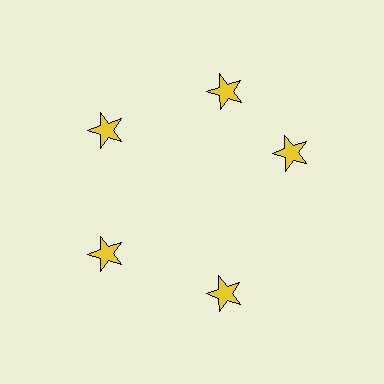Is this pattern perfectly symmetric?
No. The 5 yellow stars are arranged in a ring, but one element near the 3 o'clock position is rotated out of alignment along the ring, breaking the 5-fold rotational symmetry.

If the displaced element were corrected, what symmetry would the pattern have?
It would have 5-fold rotational symmetry — the pattern would map onto itself every 72 degrees.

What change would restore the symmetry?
The symmetry would be restored by rotating it back into even spacing with its neighbors so that all 5 stars sit at equal angles and equal distance from the center.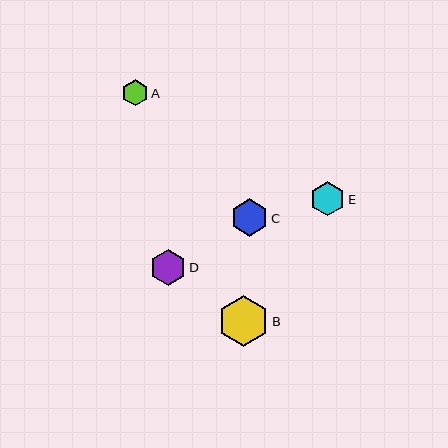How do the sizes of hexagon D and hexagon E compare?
Hexagon D and hexagon E are approximately the same size.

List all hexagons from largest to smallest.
From largest to smallest: B, C, D, E, A.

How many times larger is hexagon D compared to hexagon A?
Hexagon D is approximately 1.4 times the size of hexagon A.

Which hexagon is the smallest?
Hexagon A is the smallest with a size of approximately 26 pixels.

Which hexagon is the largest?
Hexagon B is the largest with a size of approximately 51 pixels.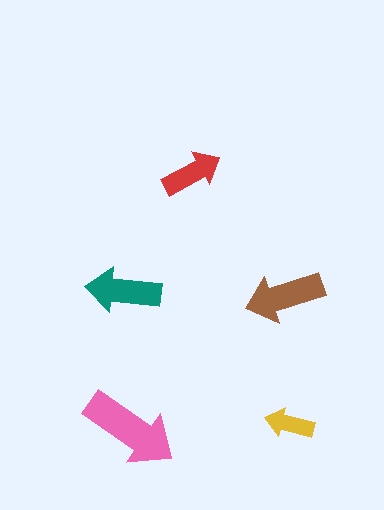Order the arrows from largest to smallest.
the pink one, the brown one, the teal one, the red one, the yellow one.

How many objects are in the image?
There are 5 objects in the image.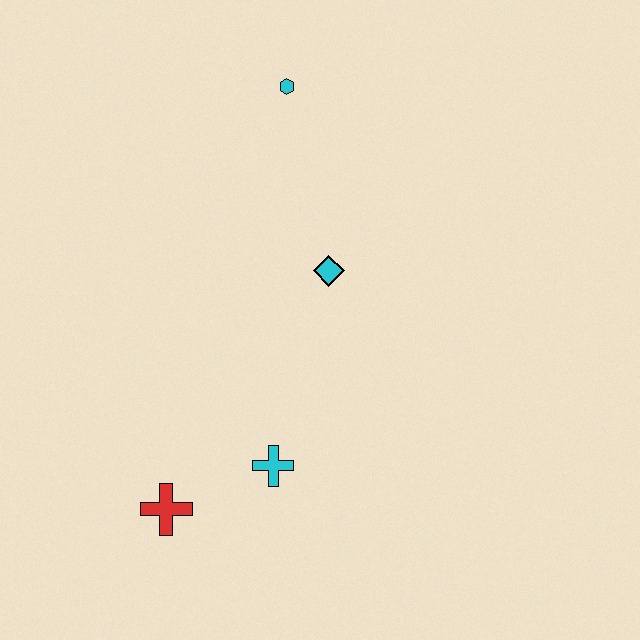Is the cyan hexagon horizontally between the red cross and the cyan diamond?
Yes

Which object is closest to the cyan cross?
The red cross is closest to the cyan cross.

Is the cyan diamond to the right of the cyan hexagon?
Yes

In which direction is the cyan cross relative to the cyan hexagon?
The cyan cross is below the cyan hexagon.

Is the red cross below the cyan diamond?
Yes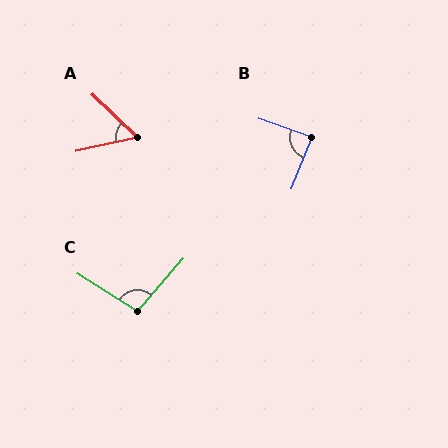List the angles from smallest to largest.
A (56°), B (87°), C (99°).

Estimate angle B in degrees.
Approximately 87 degrees.